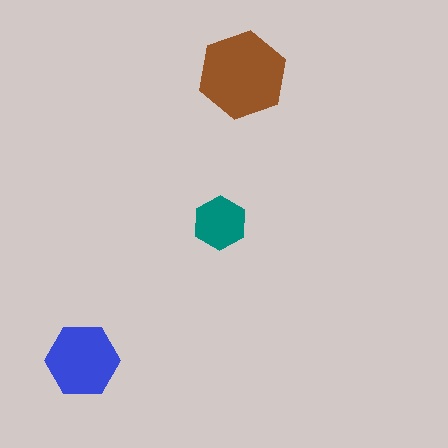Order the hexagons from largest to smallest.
the brown one, the blue one, the teal one.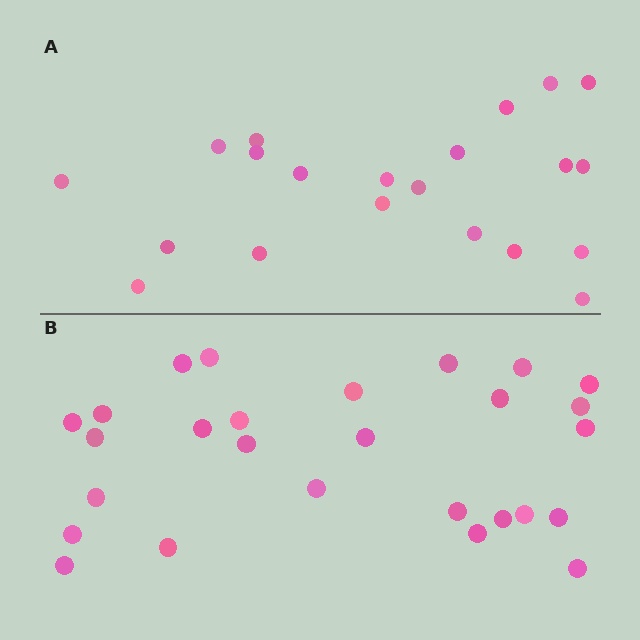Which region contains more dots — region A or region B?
Region B (the bottom region) has more dots.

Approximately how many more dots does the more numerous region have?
Region B has about 6 more dots than region A.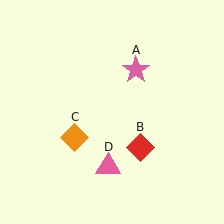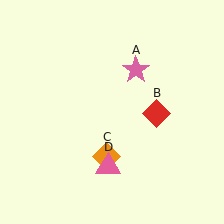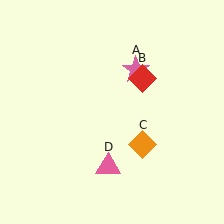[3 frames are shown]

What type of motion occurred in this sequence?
The red diamond (object B), orange diamond (object C) rotated counterclockwise around the center of the scene.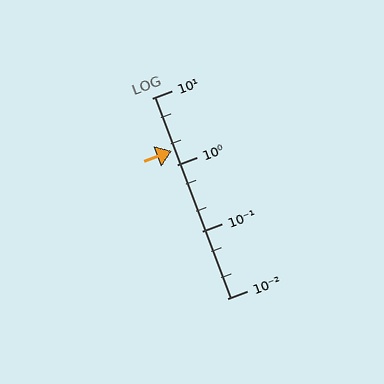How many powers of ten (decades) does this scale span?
The scale spans 3 decades, from 0.01 to 10.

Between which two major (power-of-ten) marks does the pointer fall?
The pointer is between 1 and 10.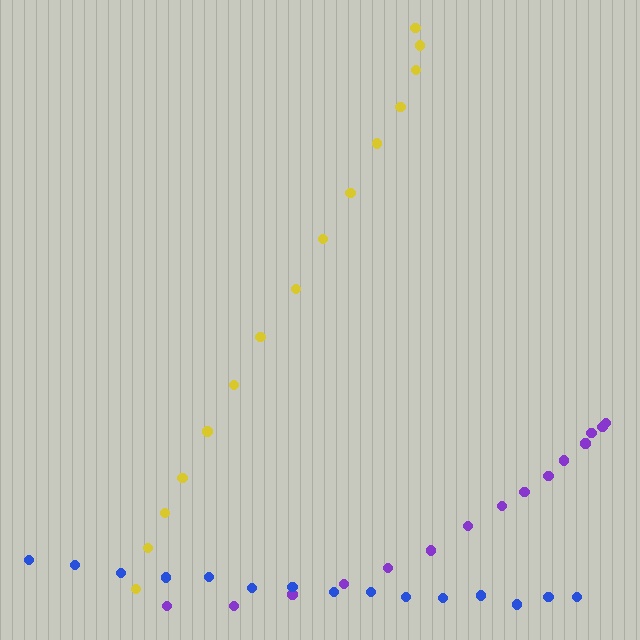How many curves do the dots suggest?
There are 3 distinct paths.